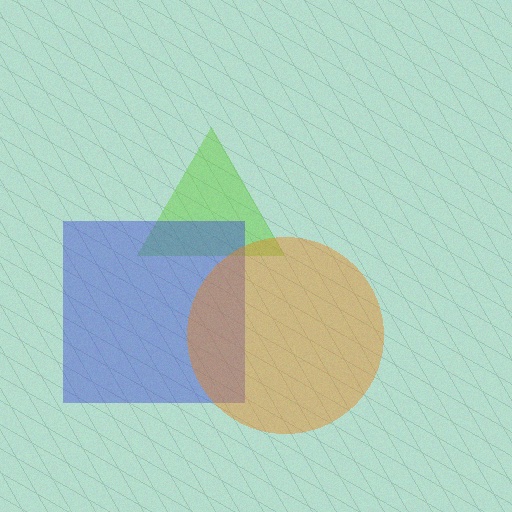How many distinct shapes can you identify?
There are 3 distinct shapes: a lime triangle, a blue square, an orange circle.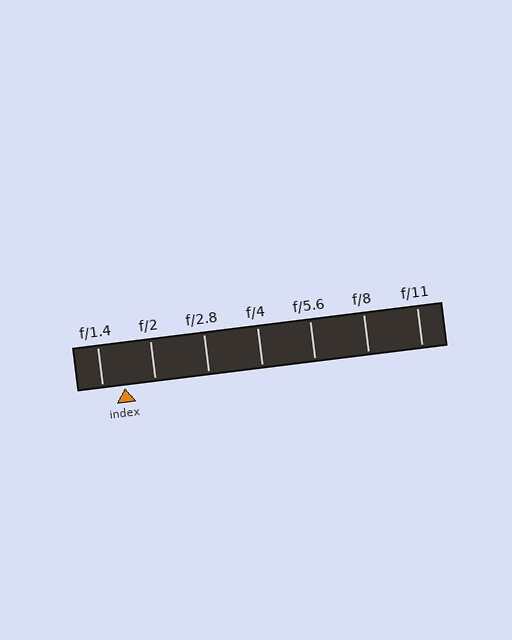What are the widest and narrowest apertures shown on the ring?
The widest aperture shown is f/1.4 and the narrowest is f/11.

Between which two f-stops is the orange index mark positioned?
The index mark is between f/1.4 and f/2.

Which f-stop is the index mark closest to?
The index mark is closest to f/1.4.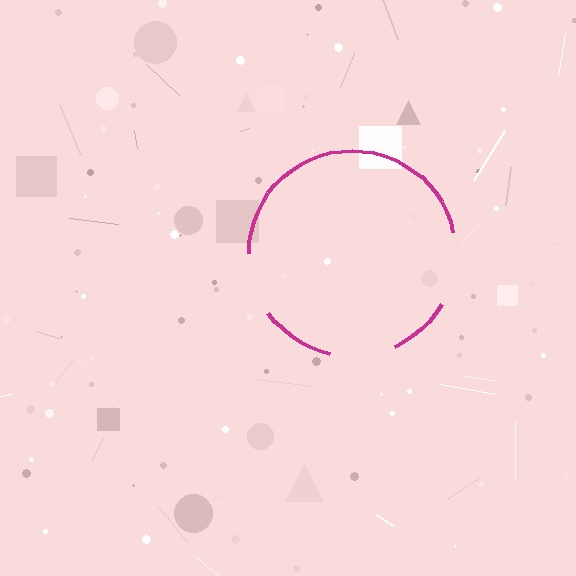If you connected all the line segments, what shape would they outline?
They would outline a circle.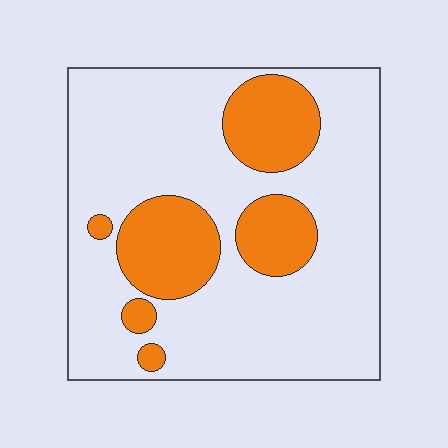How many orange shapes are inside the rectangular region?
6.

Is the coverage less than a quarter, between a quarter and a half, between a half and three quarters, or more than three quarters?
Less than a quarter.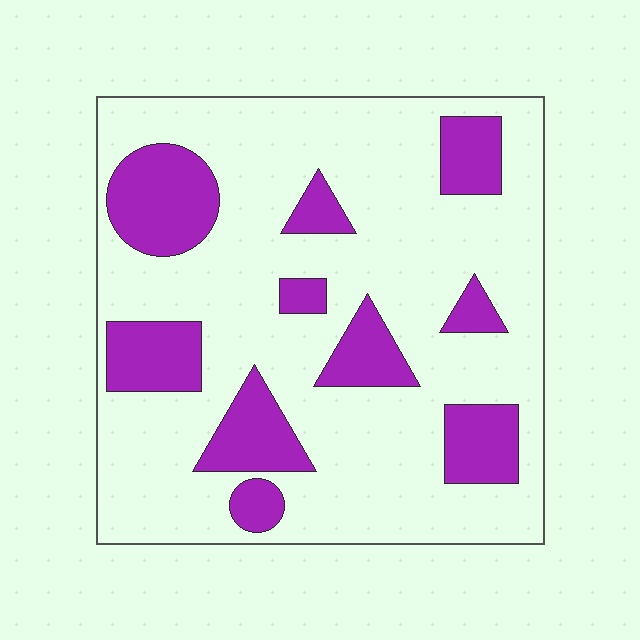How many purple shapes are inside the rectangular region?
10.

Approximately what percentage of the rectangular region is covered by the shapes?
Approximately 25%.